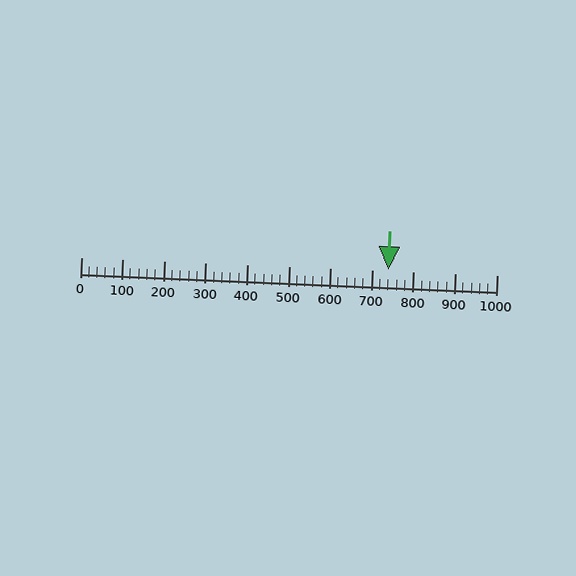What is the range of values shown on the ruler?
The ruler shows values from 0 to 1000.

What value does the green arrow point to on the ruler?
The green arrow points to approximately 740.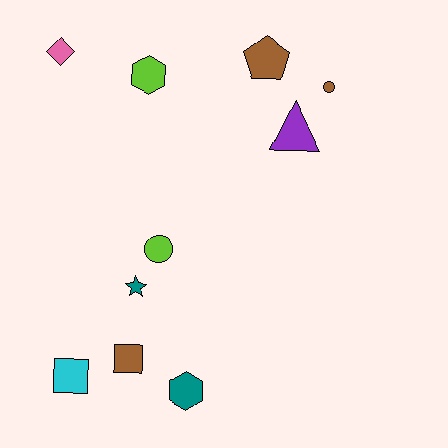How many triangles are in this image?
There is 1 triangle.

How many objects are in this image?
There are 10 objects.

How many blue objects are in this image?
There are no blue objects.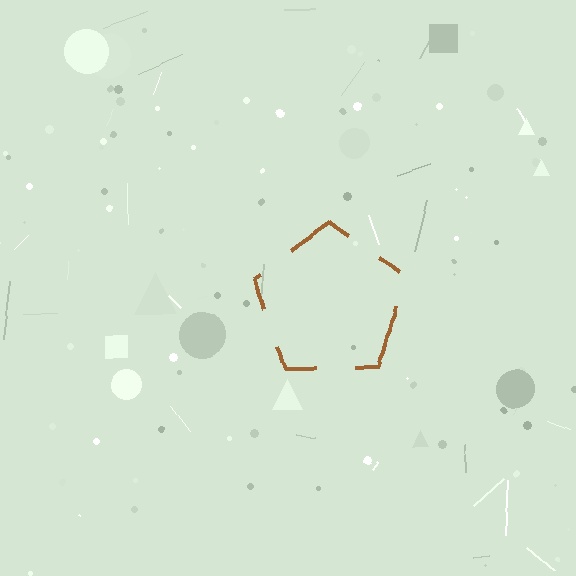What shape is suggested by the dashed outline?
The dashed outline suggests a pentagon.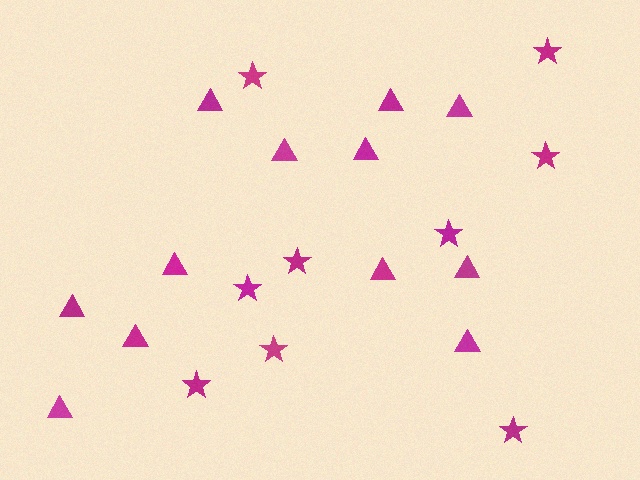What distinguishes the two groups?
There are 2 groups: one group of triangles (12) and one group of stars (9).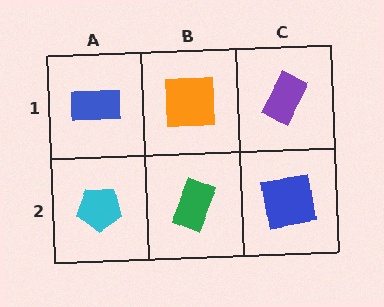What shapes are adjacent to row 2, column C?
A purple rectangle (row 1, column C), a green rectangle (row 2, column B).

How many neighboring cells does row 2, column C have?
2.